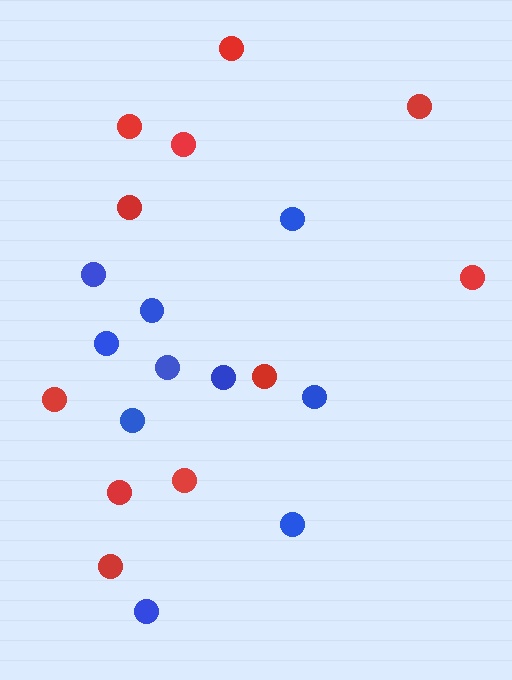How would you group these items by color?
There are 2 groups: one group of blue circles (10) and one group of red circles (11).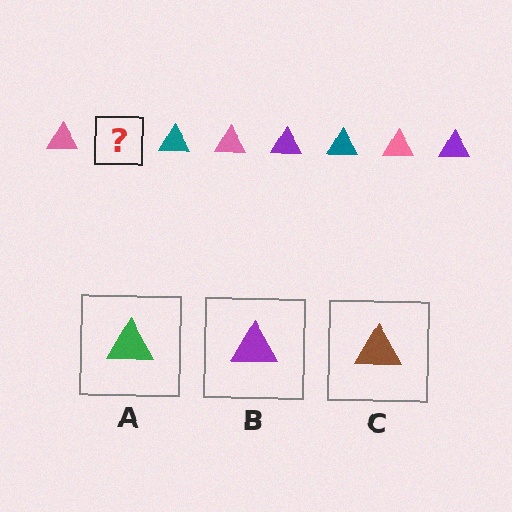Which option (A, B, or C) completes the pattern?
B.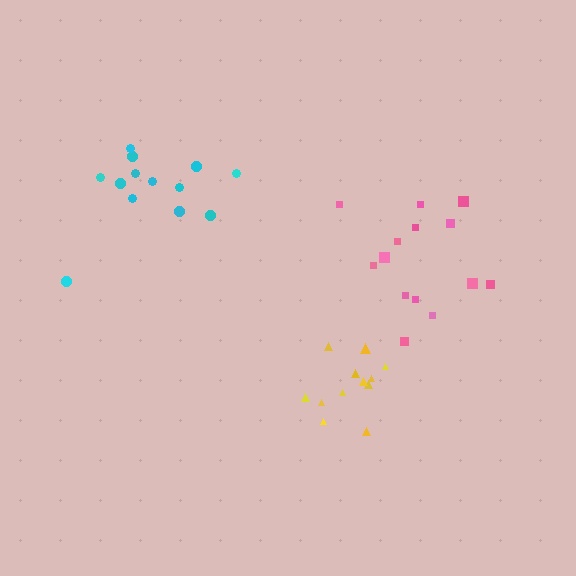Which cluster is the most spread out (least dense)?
Pink.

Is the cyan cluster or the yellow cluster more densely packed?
Yellow.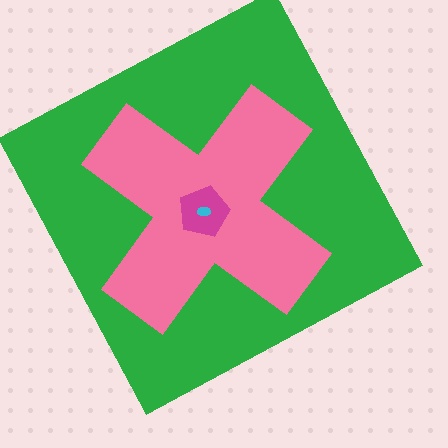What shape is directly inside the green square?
The pink cross.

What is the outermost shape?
The green square.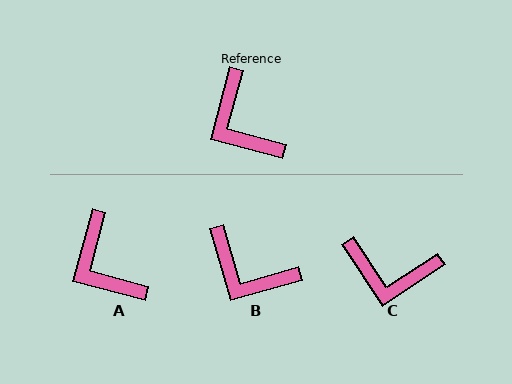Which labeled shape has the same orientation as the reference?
A.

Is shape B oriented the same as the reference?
No, it is off by about 31 degrees.